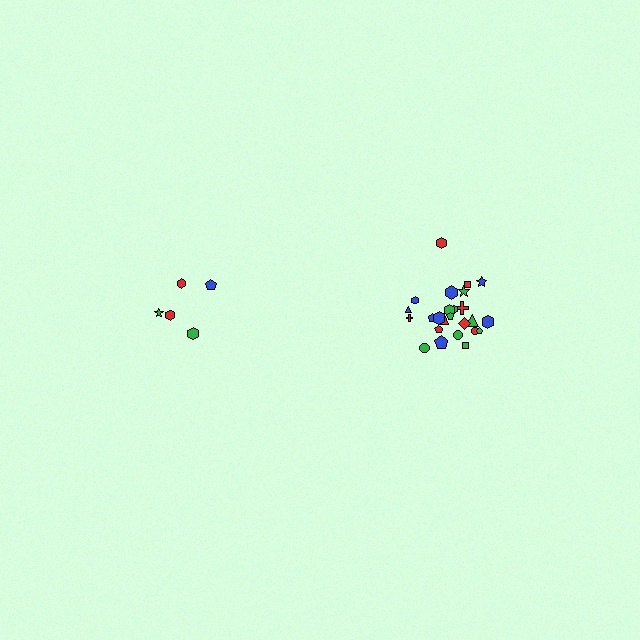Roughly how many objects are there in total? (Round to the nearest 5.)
Roughly 30 objects in total.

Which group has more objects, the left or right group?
The right group.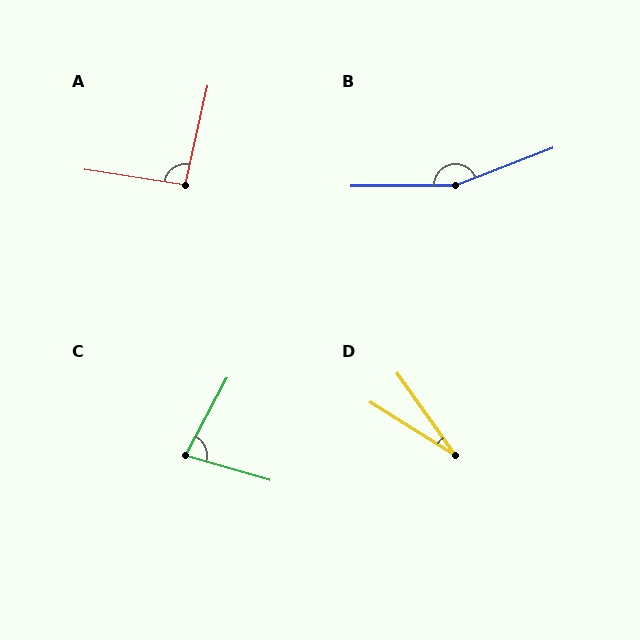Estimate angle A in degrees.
Approximately 94 degrees.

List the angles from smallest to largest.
D (22°), C (78°), A (94°), B (159°).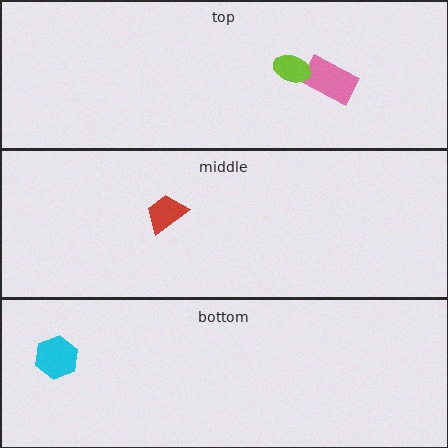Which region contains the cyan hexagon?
The bottom region.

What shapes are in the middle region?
The red trapezoid.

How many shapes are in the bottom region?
1.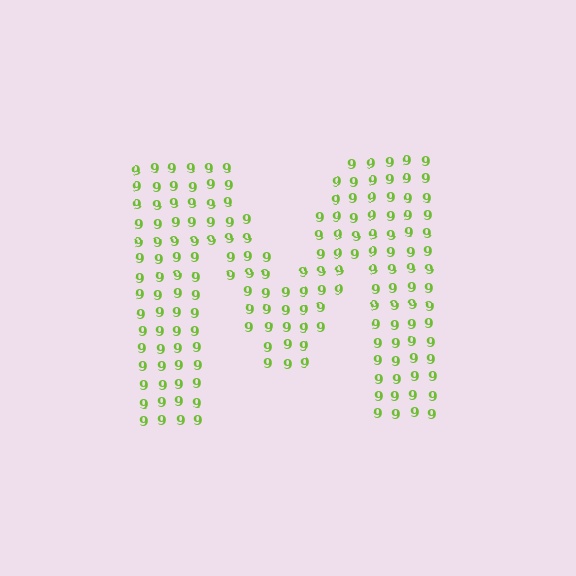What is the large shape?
The large shape is the letter M.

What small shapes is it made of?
It is made of small digit 9's.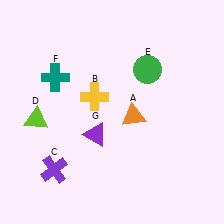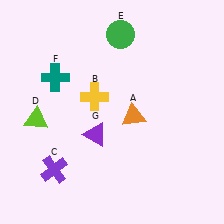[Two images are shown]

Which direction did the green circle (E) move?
The green circle (E) moved up.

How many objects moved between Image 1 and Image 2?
1 object moved between the two images.